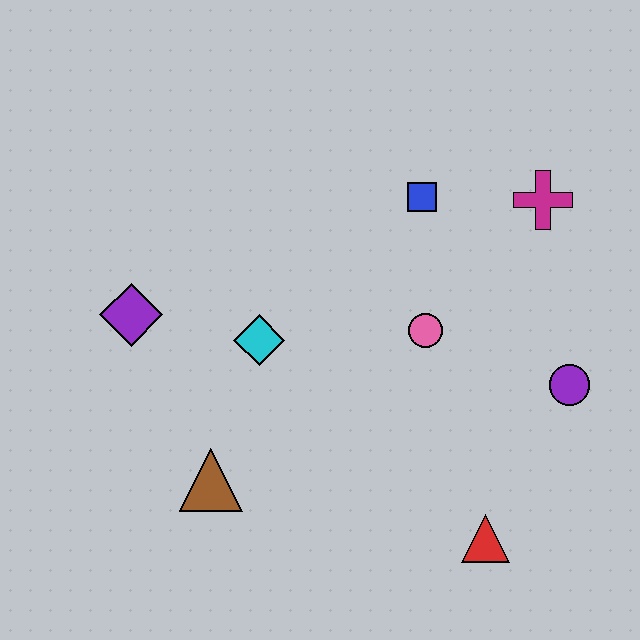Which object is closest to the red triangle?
The purple circle is closest to the red triangle.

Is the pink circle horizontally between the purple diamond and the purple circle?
Yes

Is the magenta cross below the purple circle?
No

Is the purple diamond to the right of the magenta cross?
No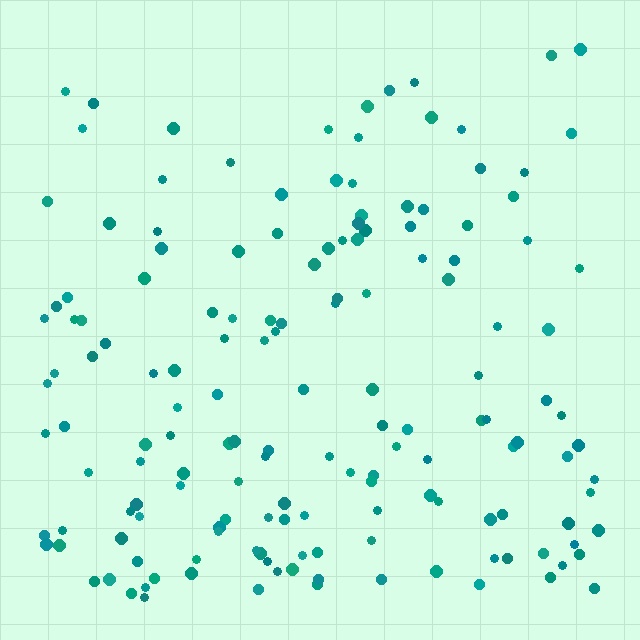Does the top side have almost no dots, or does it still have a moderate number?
Still a moderate number, just noticeably fewer than the bottom.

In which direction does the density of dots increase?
From top to bottom, with the bottom side densest.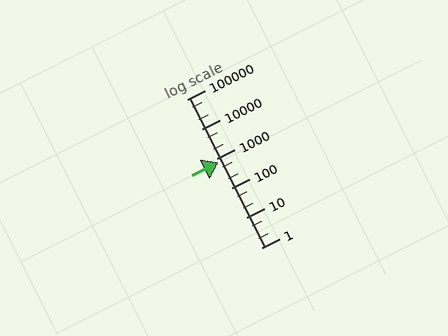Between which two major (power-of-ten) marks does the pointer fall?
The pointer is between 100 and 1000.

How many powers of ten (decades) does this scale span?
The scale spans 5 decades, from 1 to 100000.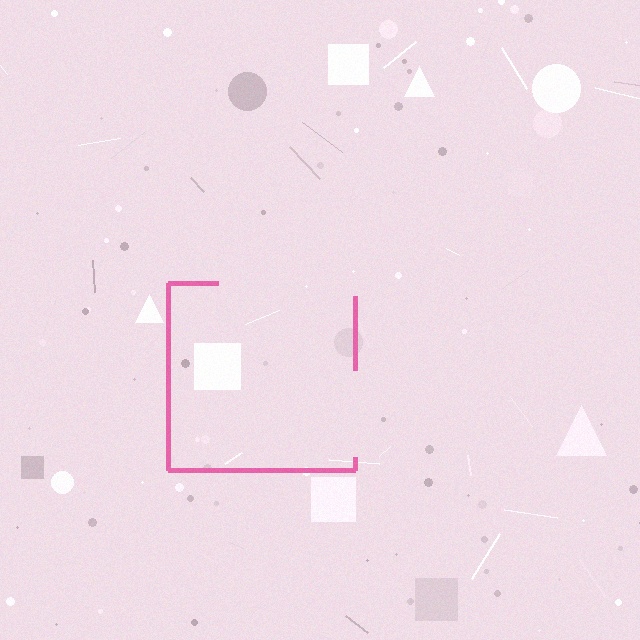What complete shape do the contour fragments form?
The contour fragments form a square.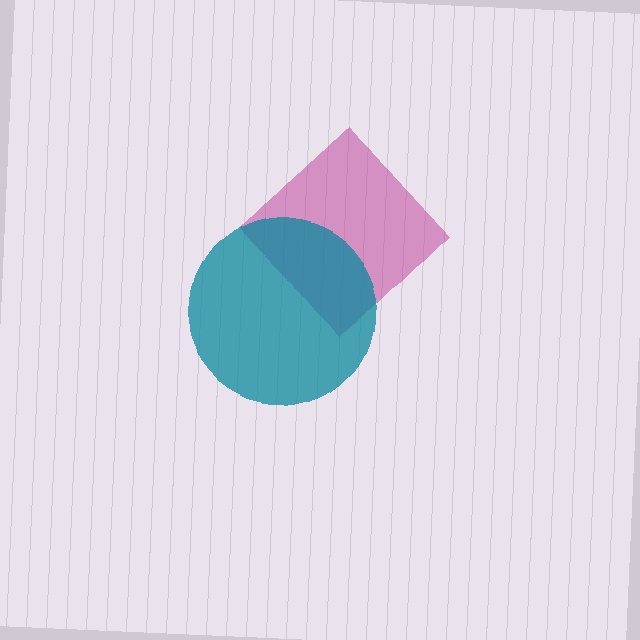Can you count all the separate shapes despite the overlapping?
Yes, there are 2 separate shapes.